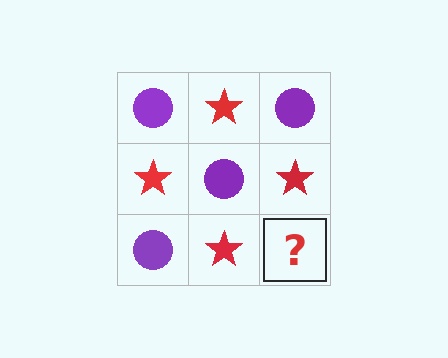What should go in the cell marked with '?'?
The missing cell should contain a purple circle.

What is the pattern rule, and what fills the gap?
The rule is that it alternates purple circle and red star in a checkerboard pattern. The gap should be filled with a purple circle.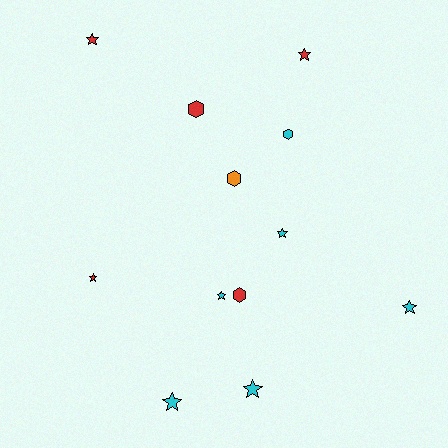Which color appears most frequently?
Cyan, with 6 objects.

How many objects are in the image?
There are 12 objects.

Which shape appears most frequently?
Star, with 8 objects.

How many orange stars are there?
There are no orange stars.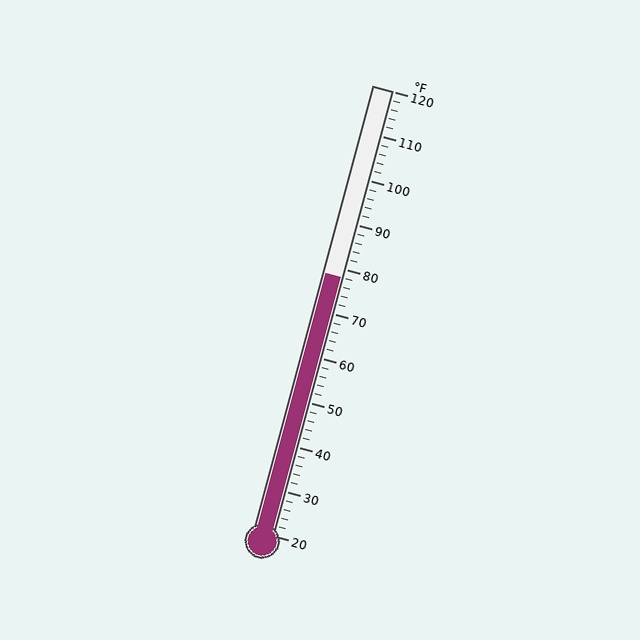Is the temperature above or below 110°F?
The temperature is below 110°F.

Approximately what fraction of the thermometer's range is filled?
The thermometer is filled to approximately 60% of its range.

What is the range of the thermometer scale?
The thermometer scale ranges from 20°F to 120°F.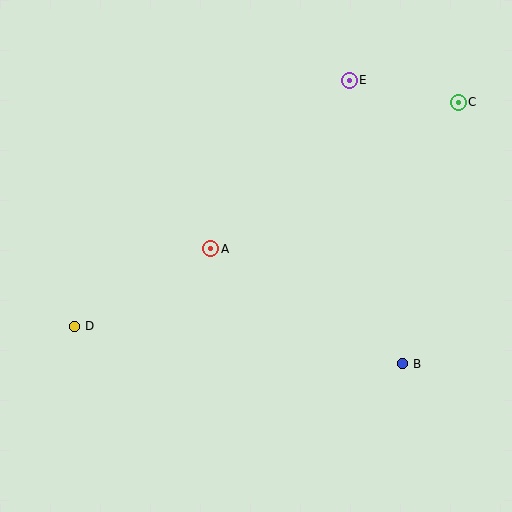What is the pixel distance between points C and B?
The distance between C and B is 268 pixels.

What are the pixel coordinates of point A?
Point A is at (211, 249).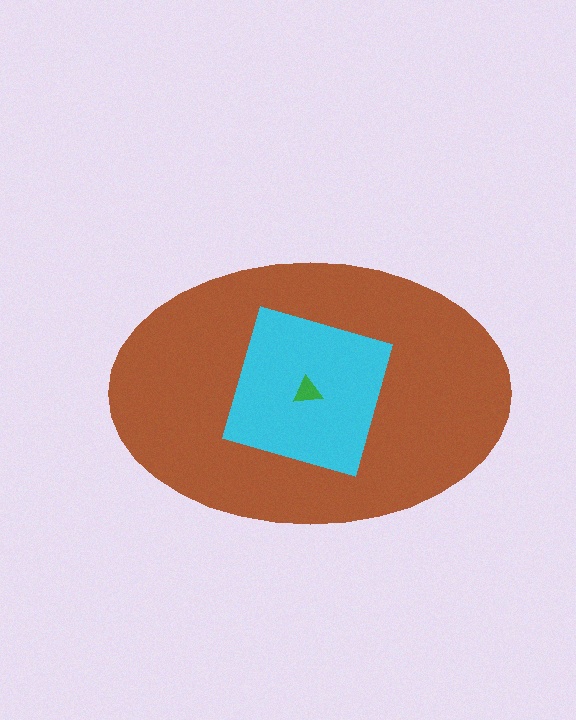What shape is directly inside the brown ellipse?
The cyan square.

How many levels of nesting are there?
3.